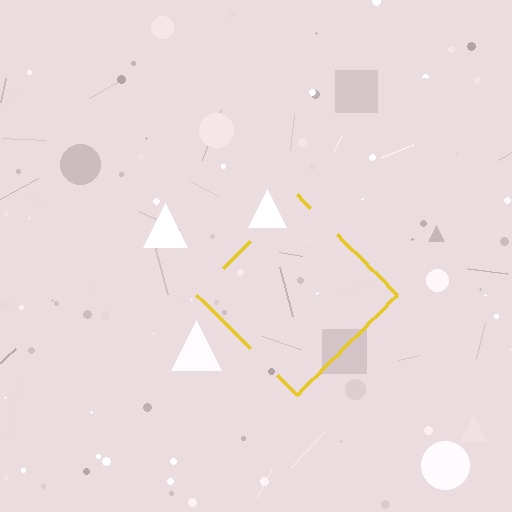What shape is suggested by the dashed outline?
The dashed outline suggests a diamond.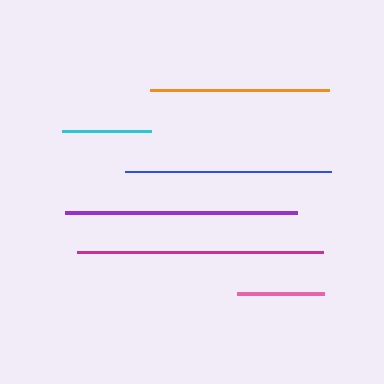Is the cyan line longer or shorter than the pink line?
The cyan line is longer than the pink line.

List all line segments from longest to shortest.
From longest to shortest: magenta, purple, blue, orange, cyan, pink.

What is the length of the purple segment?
The purple segment is approximately 233 pixels long.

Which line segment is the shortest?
The pink line is the shortest at approximately 87 pixels.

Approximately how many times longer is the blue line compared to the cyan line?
The blue line is approximately 2.3 times the length of the cyan line.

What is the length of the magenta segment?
The magenta segment is approximately 246 pixels long.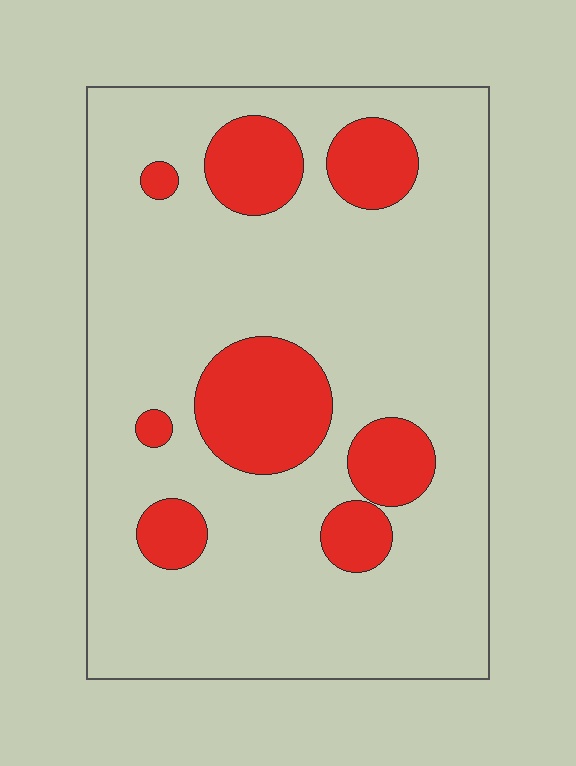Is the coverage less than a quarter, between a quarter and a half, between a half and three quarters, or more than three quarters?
Less than a quarter.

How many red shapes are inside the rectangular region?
8.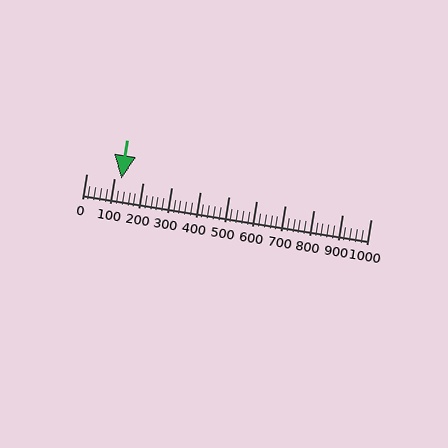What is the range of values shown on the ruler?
The ruler shows values from 0 to 1000.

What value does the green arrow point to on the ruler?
The green arrow points to approximately 124.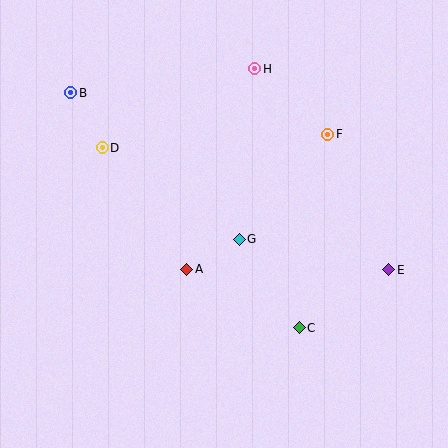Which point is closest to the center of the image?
Point G at (239, 239) is closest to the center.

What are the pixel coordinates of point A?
Point A is at (187, 269).